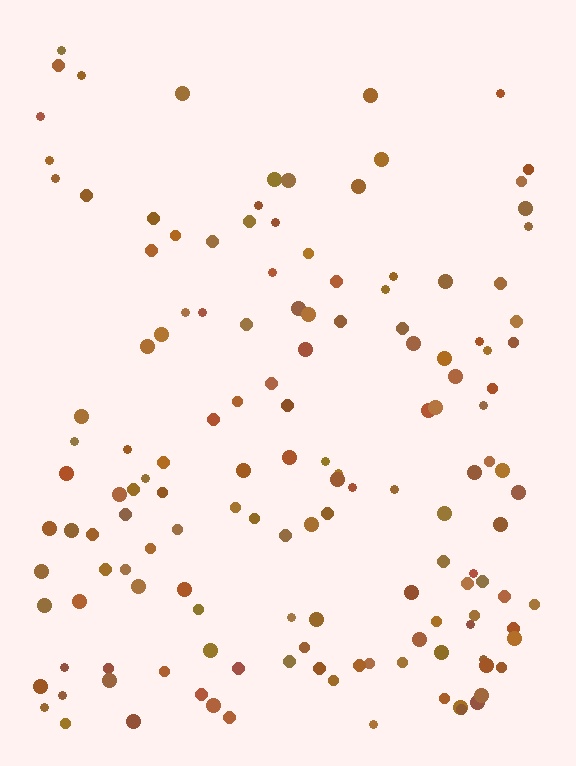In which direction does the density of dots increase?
From top to bottom, with the bottom side densest.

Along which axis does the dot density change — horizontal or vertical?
Vertical.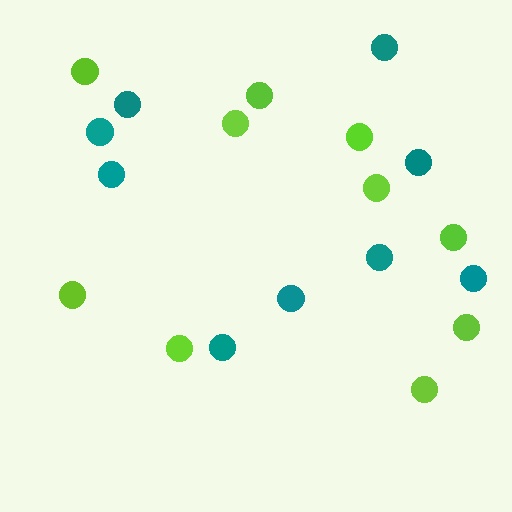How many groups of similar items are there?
There are 2 groups: one group of lime circles (10) and one group of teal circles (9).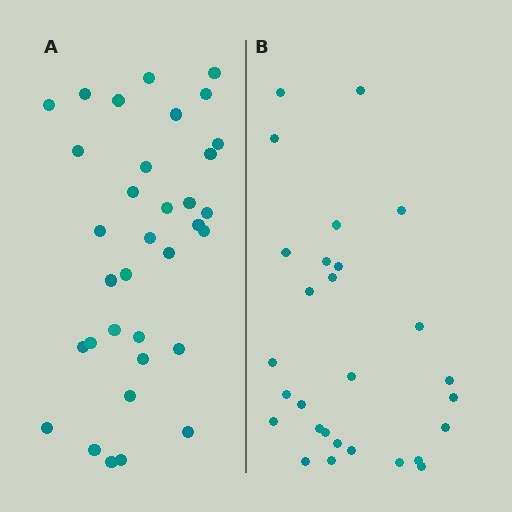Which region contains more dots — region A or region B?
Region A (the left region) has more dots.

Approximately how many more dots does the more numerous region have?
Region A has about 6 more dots than region B.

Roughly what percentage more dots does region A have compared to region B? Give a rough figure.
About 20% more.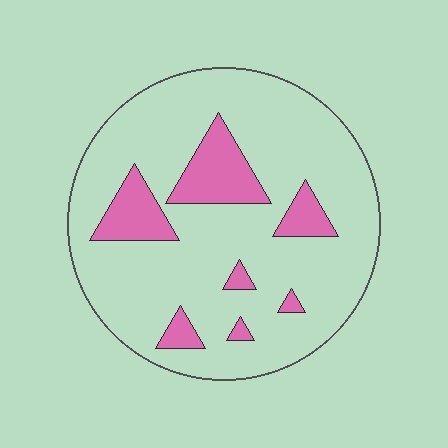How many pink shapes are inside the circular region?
7.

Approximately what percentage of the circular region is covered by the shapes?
Approximately 15%.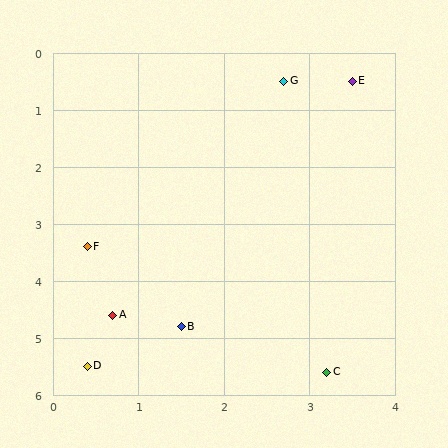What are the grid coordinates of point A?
Point A is at approximately (0.7, 4.6).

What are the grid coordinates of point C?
Point C is at approximately (3.2, 5.6).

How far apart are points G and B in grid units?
Points G and B are about 4.5 grid units apart.